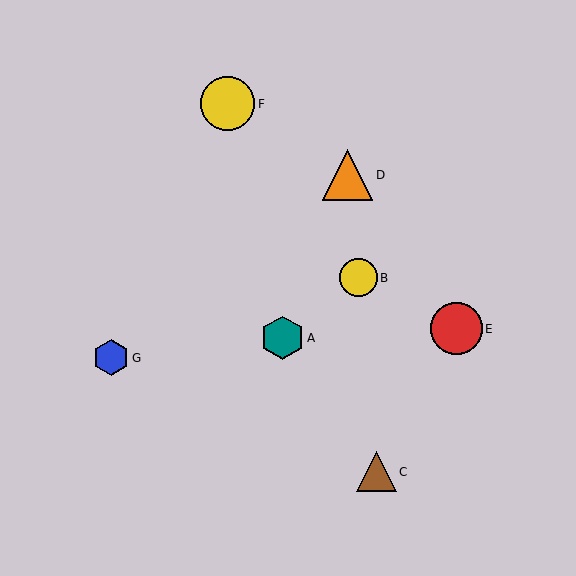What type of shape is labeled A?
Shape A is a teal hexagon.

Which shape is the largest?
The yellow circle (labeled F) is the largest.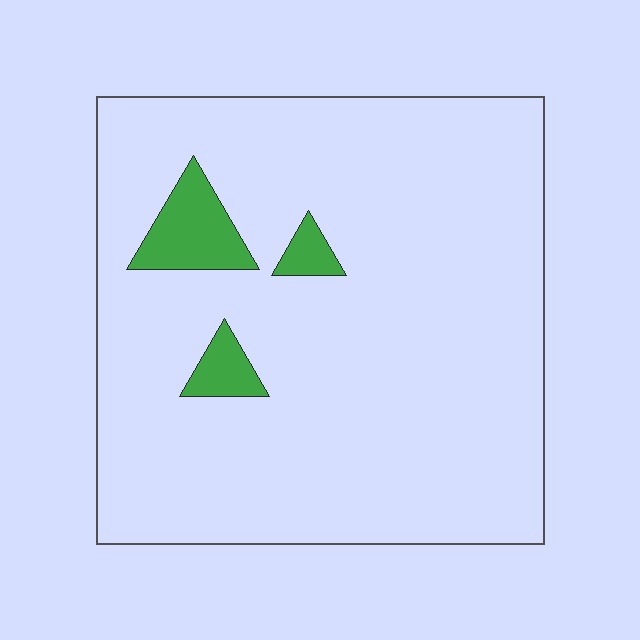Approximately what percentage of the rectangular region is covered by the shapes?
Approximately 5%.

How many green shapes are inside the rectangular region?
3.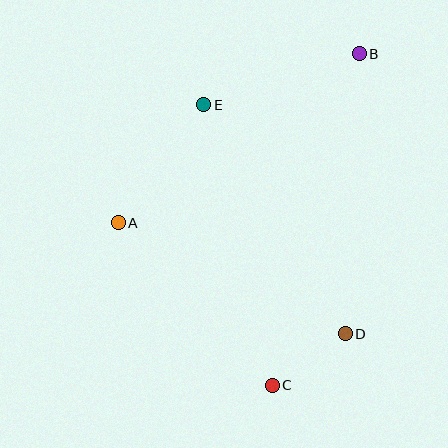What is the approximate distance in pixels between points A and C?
The distance between A and C is approximately 224 pixels.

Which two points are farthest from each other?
Points B and C are farthest from each other.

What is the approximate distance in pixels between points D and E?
The distance between D and E is approximately 269 pixels.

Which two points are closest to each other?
Points C and D are closest to each other.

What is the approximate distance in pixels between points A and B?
The distance between A and B is approximately 294 pixels.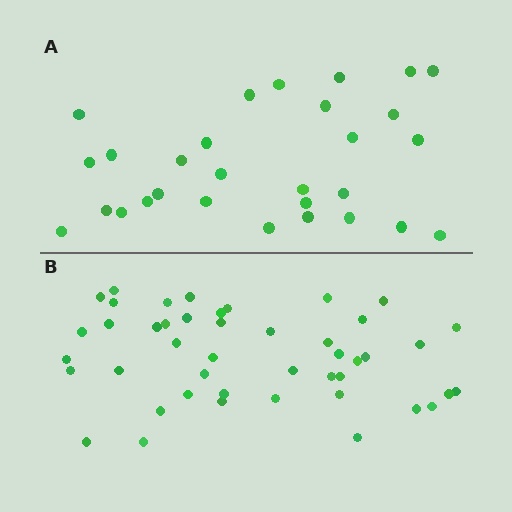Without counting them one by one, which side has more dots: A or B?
Region B (the bottom region) has more dots.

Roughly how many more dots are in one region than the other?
Region B has approximately 15 more dots than region A.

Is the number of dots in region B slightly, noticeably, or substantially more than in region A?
Region B has substantially more. The ratio is roughly 1.6 to 1.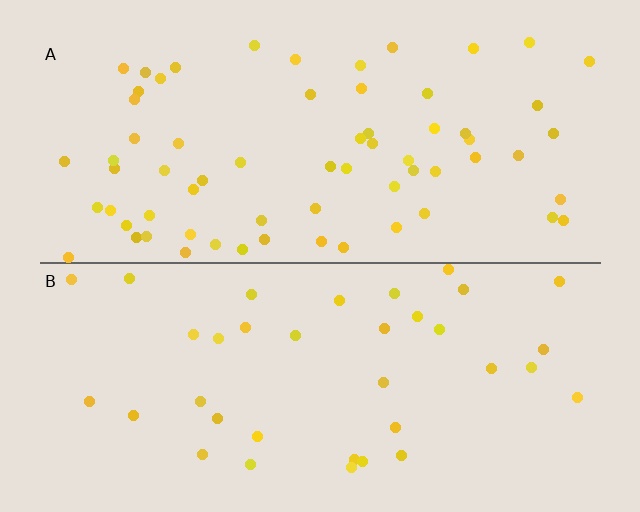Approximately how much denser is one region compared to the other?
Approximately 1.8× — region A over region B.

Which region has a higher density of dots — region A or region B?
A (the top).